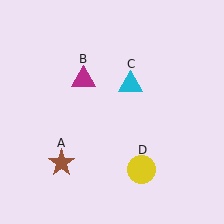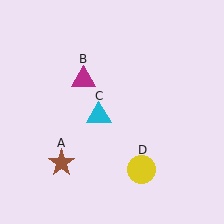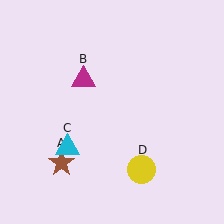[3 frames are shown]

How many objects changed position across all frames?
1 object changed position: cyan triangle (object C).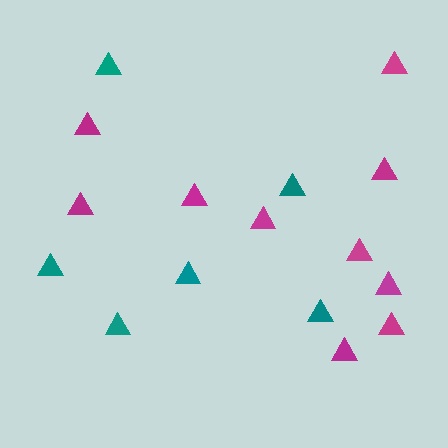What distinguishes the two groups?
There are 2 groups: one group of teal triangles (6) and one group of magenta triangles (10).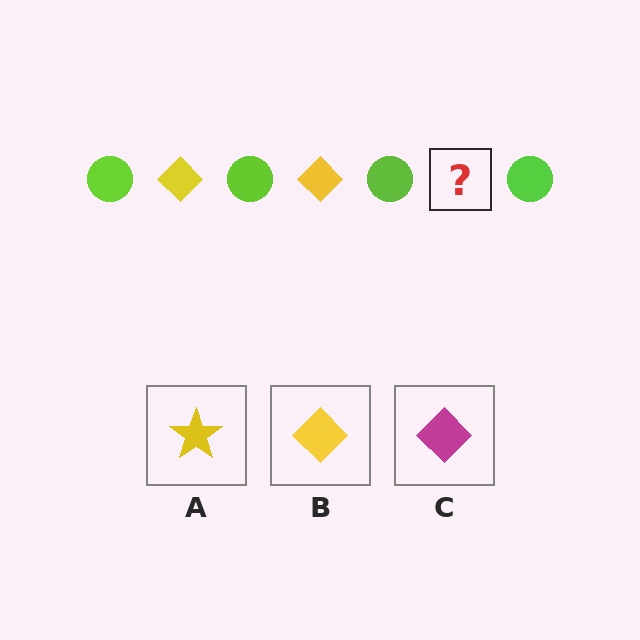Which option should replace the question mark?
Option B.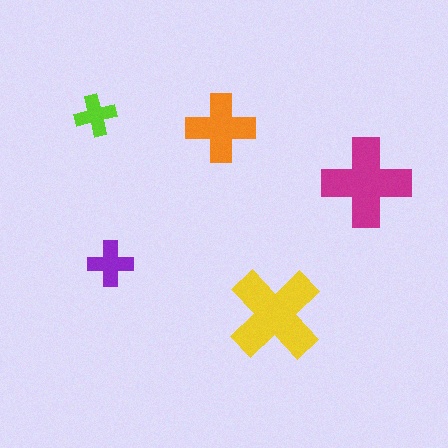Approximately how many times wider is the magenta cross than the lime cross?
About 2 times wider.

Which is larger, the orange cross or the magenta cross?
The magenta one.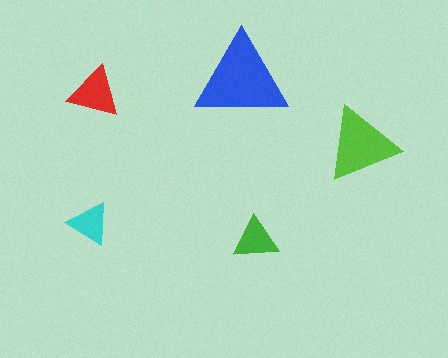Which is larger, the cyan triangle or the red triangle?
The red one.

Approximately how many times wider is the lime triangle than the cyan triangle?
About 1.5 times wider.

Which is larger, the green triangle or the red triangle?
The red one.